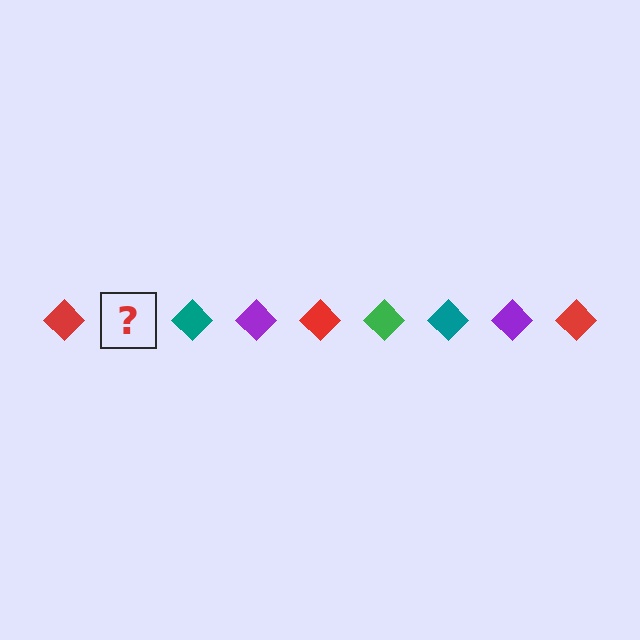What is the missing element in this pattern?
The missing element is a green diamond.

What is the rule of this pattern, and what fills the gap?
The rule is that the pattern cycles through red, green, teal, purple diamonds. The gap should be filled with a green diamond.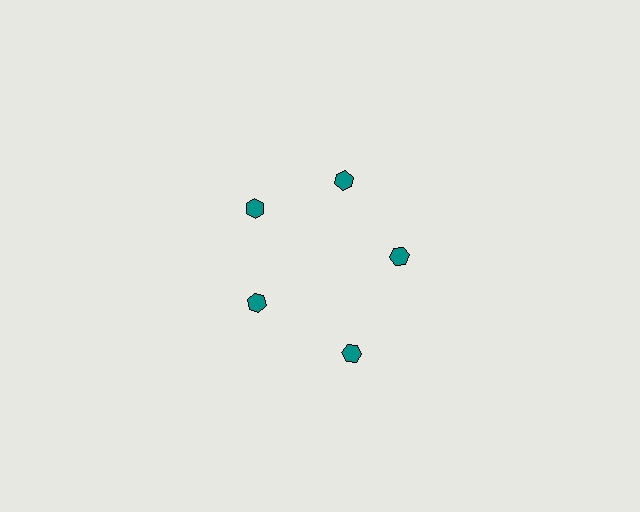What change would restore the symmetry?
The symmetry would be restored by moving it inward, back onto the ring so that all 5 hexagons sit at equal angles and equal distance from the center.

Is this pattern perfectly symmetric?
No. The 5 teal hexagons are arranged in a ring, but one element near the 5 o'clock position is pushed outward from the center, breaking the 5-fold rotational symmetry.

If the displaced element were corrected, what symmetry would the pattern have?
It would have 5-fold rotational symmetry — the pattern would map onto itself every 72 degrees.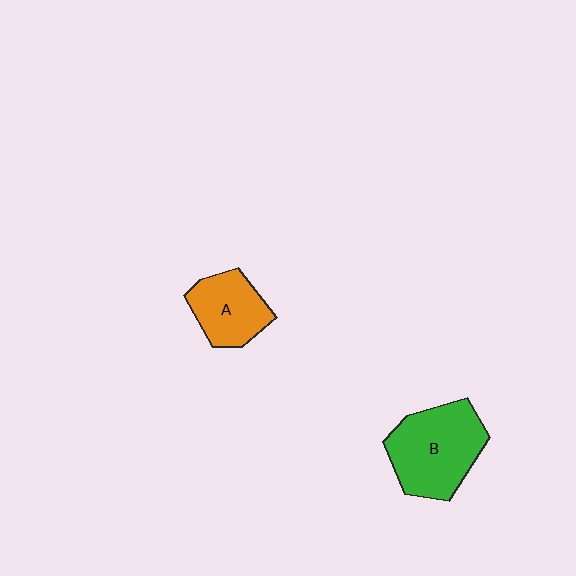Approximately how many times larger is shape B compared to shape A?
Approximately 1.5 times.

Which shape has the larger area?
Shape B (green).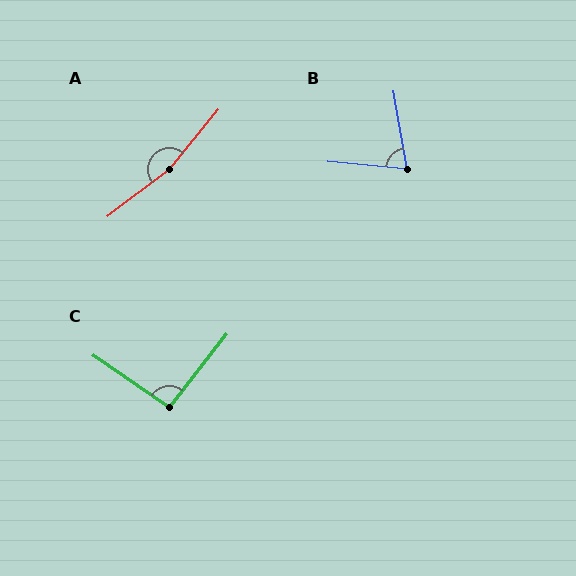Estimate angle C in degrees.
Approximately 94 degrees.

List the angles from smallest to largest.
B (75°), C (94°), A (166°).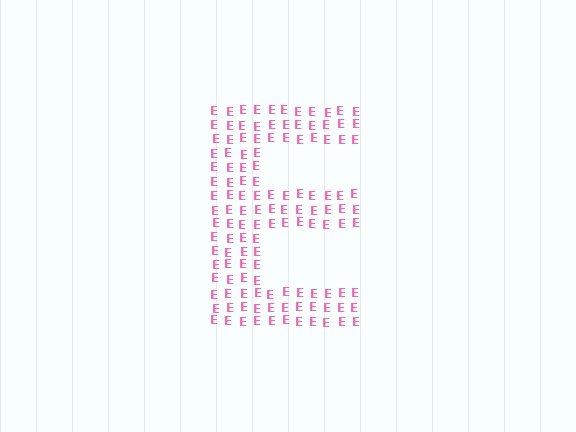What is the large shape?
The large shape is the letter E.